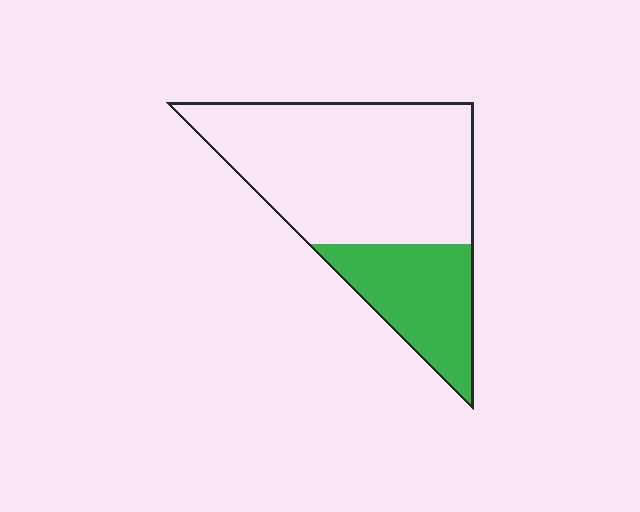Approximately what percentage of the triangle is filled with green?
Approximately 30%.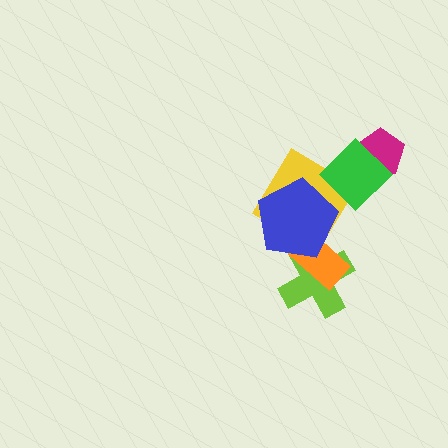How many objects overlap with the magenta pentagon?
1 object overlaps with the magenta pentagon.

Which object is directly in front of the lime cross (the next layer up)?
The orange rectangle is directly in front of the lime cross.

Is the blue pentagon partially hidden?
No, no other shape covers it.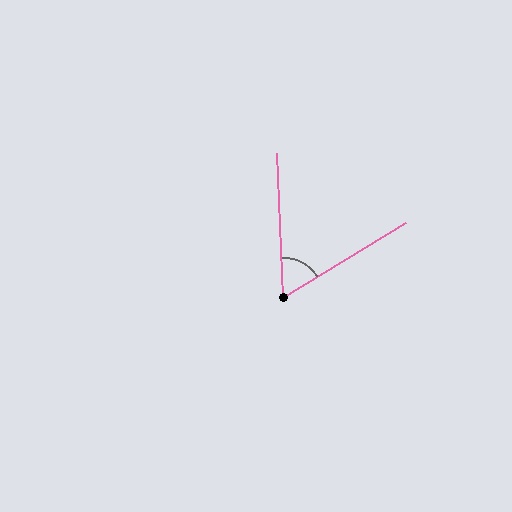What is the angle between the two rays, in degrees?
Approximately 61 degrees.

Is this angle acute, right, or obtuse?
It is acute.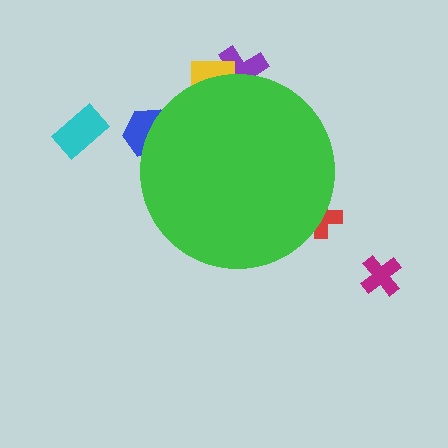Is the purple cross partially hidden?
Yes, the purple cross is partially hidden behind the green circle.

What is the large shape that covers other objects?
A green circle.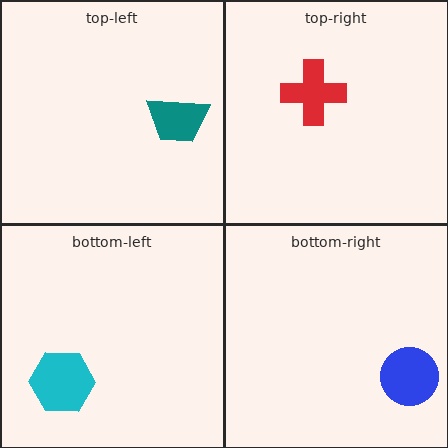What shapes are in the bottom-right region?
The blue circle.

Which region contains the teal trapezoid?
The top-left region.